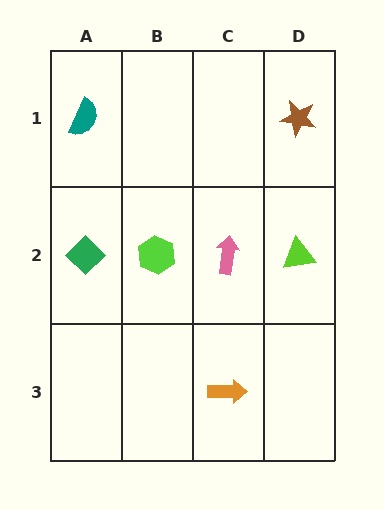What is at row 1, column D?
A brown star.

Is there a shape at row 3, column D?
No, that cell is empty.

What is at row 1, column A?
A teal semicircle.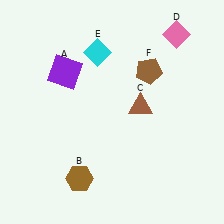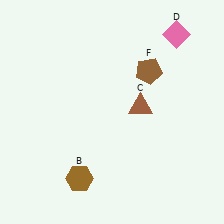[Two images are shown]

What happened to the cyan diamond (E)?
The cyan diamond (E) was removed in Image 2. It was in the top-left area of Image 1.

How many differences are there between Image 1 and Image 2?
There are 2 differences between the two images.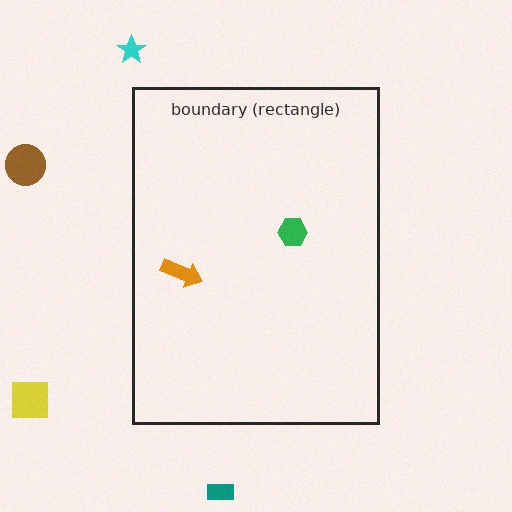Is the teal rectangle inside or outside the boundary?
Outside.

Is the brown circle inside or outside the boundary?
Outside.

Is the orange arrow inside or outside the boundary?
Inside.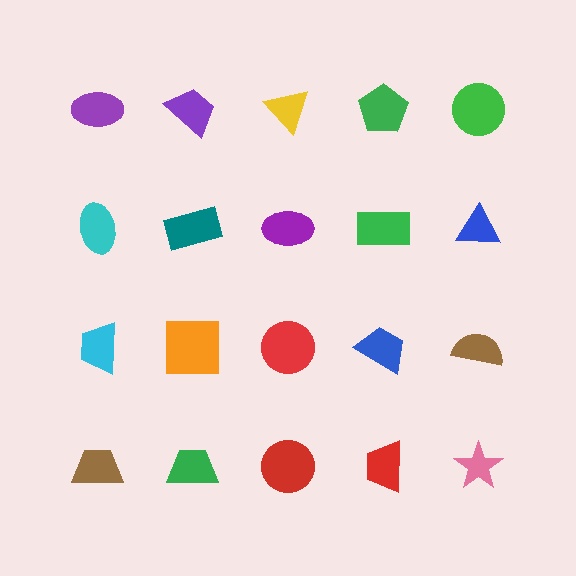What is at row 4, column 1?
A brown trapezoid.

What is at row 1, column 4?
A green pentagon.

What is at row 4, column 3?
A red circle.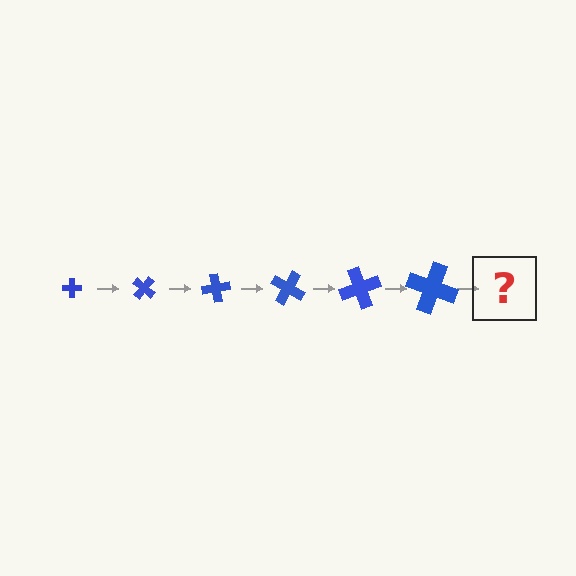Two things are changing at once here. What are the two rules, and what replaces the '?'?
The two rules are that the cross grows larger each step and it rotates 40 degrees each step. The '?' should be a cross, larger than the previous one and rotated 240 degrees from the start.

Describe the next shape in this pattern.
It should be a cross, larger than the previous one and rotated 240 degrees from the start.